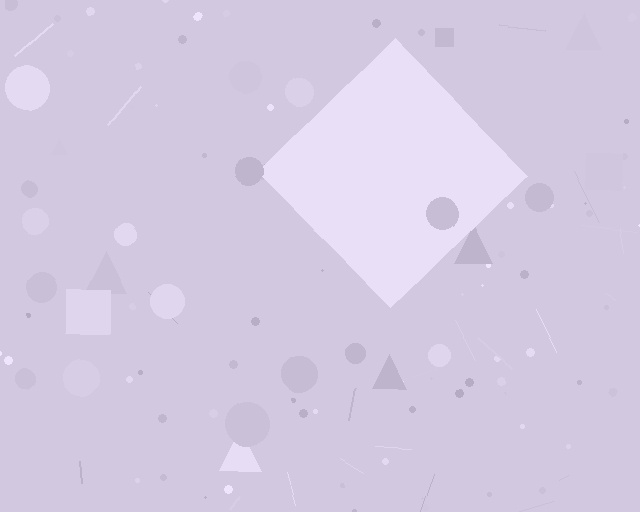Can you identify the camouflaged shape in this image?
The camouflaged shape is a diamond.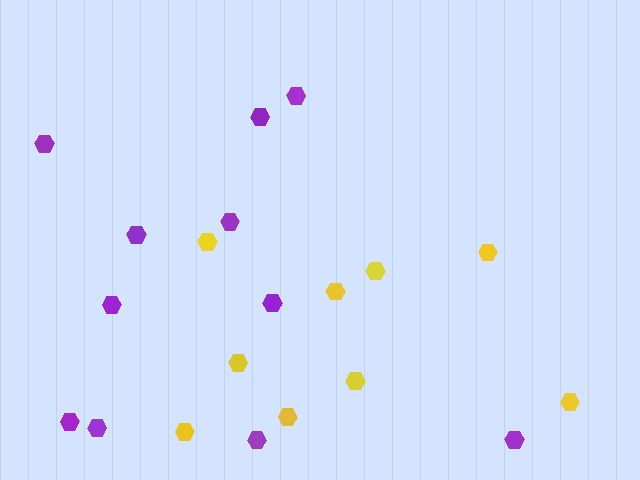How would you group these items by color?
There are 2 groups: one group of yellow hexagons (9) and one group of purple hexagons (11).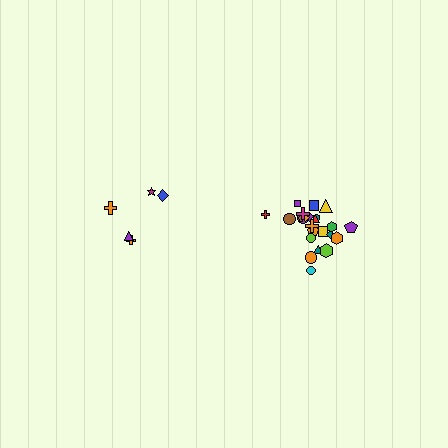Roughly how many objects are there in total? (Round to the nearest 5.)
Roughly 30 objects in total.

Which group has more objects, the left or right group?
The right group.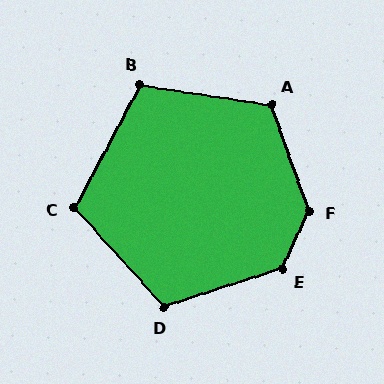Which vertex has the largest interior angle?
F, at approximately 136 degrees.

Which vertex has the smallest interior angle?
C, at approximately 110 degrees.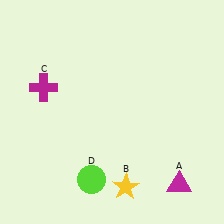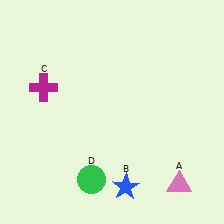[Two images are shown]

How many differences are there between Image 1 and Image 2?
There are 3 differences between the two images.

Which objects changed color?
A changed from magenta to pink. B changed from yellow to blue. D changed from lime to green.